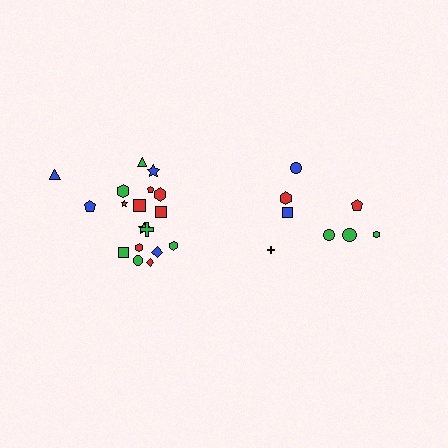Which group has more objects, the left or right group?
The left group.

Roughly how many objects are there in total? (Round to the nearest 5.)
Roughly 25 objects in total.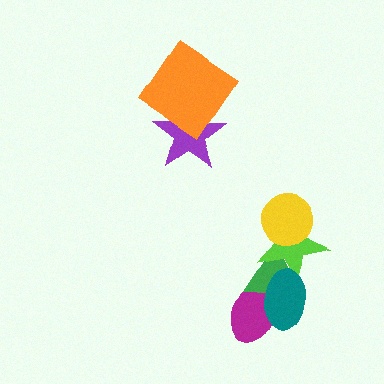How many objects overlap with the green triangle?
3 objects overlap with the green triangle.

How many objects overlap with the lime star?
3 objects overlap with the lime star.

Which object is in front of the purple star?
The orange diamond is in front of the purple star.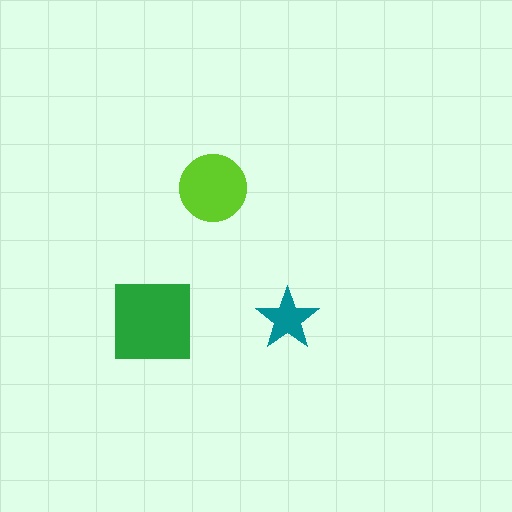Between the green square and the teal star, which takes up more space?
The green square.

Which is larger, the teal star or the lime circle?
The lime circle.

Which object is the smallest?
The teal star.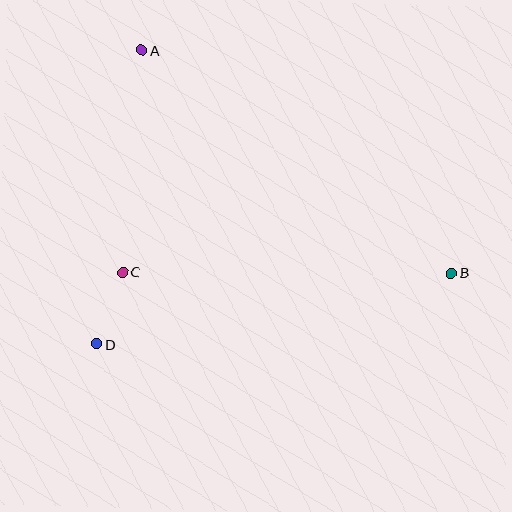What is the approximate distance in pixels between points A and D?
The distance between A and D is approximately 297 pixels.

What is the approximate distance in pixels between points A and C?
The distance between A and C is approximately 223 pixels.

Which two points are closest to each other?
Points C and D are closest to each other.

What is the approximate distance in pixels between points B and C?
The distance between B and C is approximately 329 pixels.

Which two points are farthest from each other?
Points A and B are farthest from each other.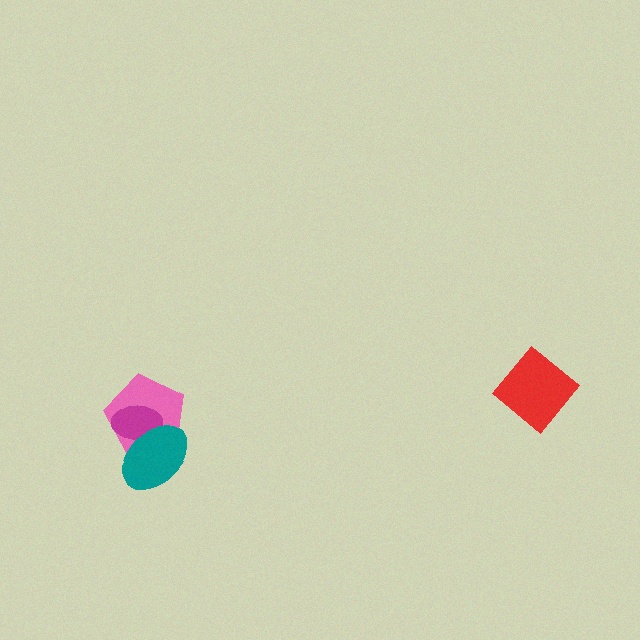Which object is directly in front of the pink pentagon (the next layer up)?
The magenta ellipse is directly in front of the pink pentagon.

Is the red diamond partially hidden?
No, no other shape covers it.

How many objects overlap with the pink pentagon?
2 objects overlap with the pink pentagon.